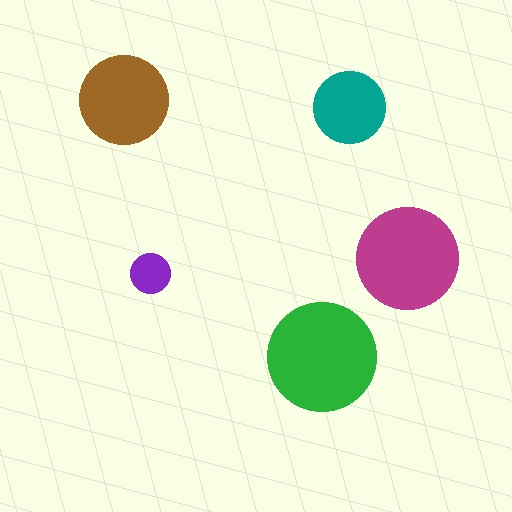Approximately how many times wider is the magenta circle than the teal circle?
About 1.5 times wider.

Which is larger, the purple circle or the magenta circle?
The magenta one.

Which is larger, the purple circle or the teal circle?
The teal one.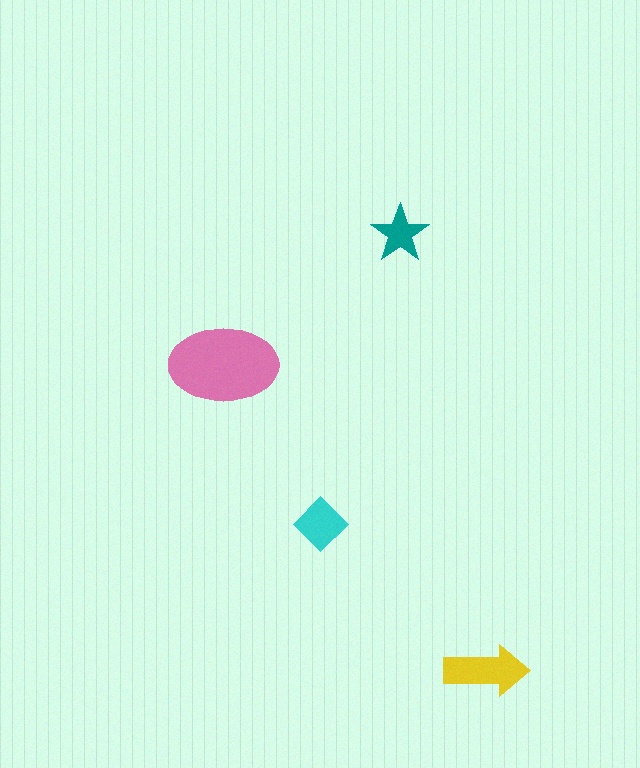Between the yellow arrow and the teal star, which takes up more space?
The yellow arrow.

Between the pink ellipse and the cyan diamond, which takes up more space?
The pink ellipse.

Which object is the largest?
The pink ellipse.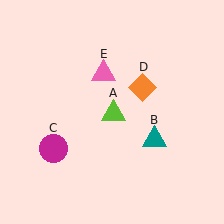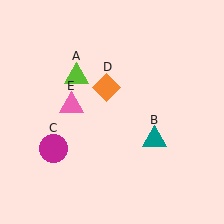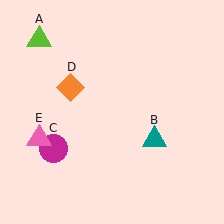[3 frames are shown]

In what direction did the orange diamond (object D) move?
The orange diamond (object D) moved left.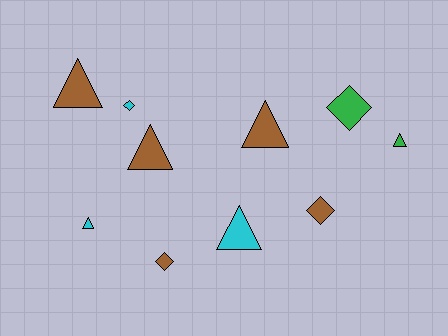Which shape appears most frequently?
Triangle, with 6 objects.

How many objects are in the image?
There are 10 objects.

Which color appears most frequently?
Brown, with 5 objects.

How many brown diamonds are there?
There are 2 brown diamonds.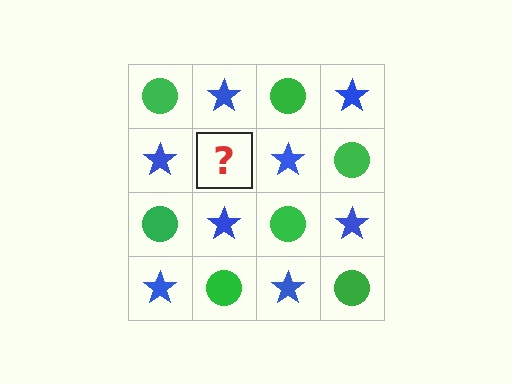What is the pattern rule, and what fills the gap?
The rule is that it alternates green circle and blue star in a checkerboard pattern. The gap should be filled with a green circle.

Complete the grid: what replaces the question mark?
The question mark should be replaced with a green circle.